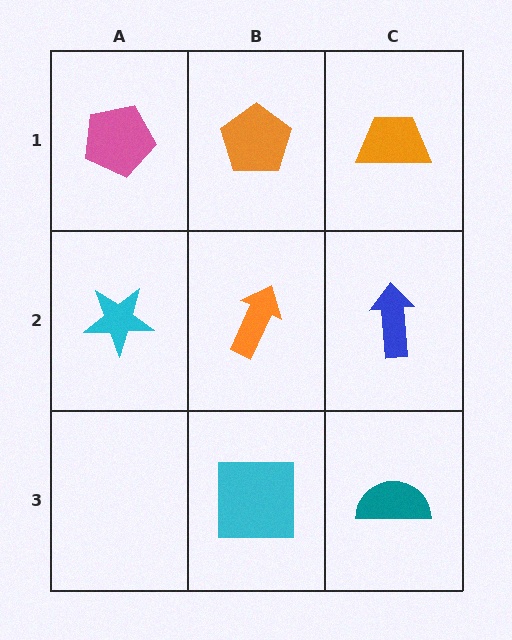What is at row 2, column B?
An orange arrow.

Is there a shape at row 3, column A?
No, that cell is empty.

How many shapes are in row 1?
3 shapes.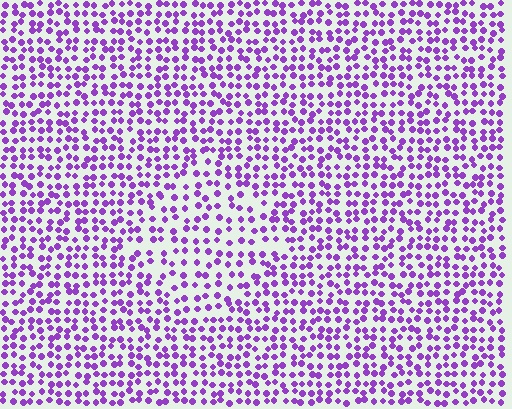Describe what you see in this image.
The image contains small purple elements arranged at two different densities. A diamond-shaped region is visible where the elements are less densely packed than the surrounding area.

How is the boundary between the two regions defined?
The boundary is defined by a change in element density (approximately 1.5x ratio). All elements are the same color, size, and shape.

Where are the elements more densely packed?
The elements are more densely packed outside the diamond boundary.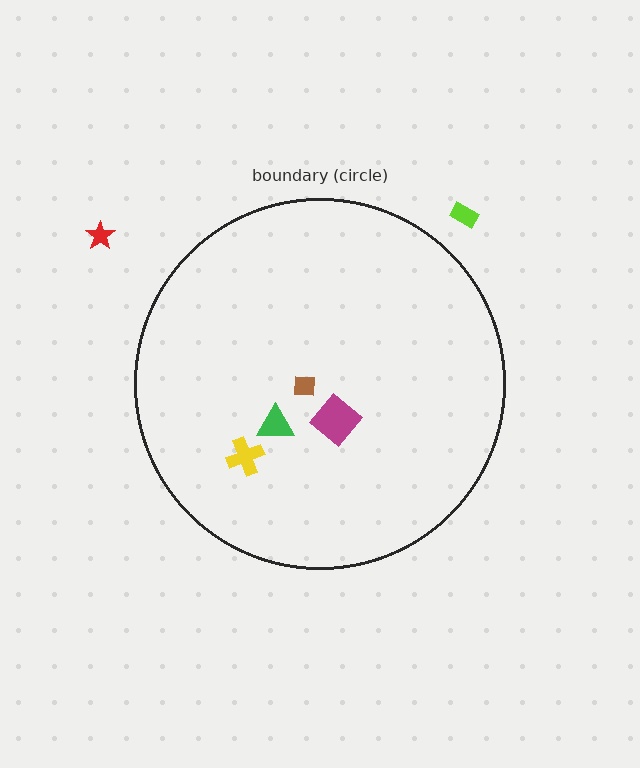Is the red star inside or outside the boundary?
Outside.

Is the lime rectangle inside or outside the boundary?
Outside.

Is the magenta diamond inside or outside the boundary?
Inside.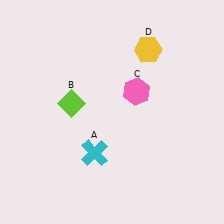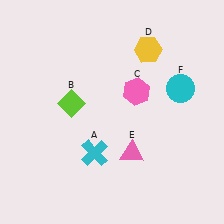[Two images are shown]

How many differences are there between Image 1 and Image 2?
There are 2 differences between the two images.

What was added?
A pink triangle (E), a cyan circle (F) were added in Image 2.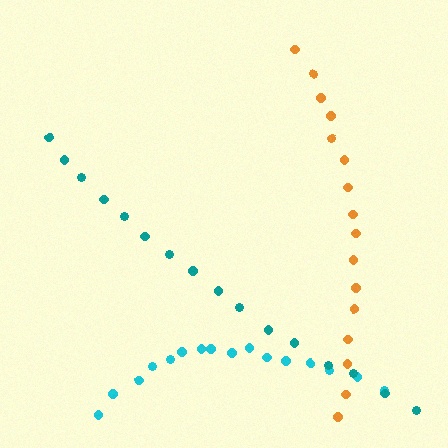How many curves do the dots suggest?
There are 3 distinct paths.